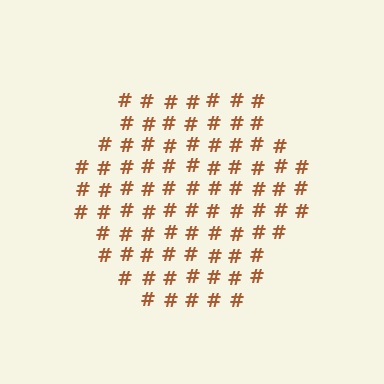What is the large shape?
The large shape is a hexagon.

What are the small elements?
The small elements are hash symbols.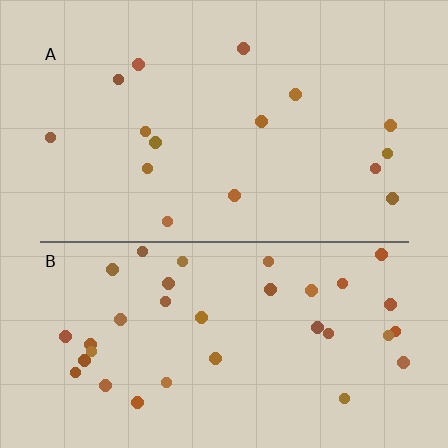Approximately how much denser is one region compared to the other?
Approximately 2.3× — region B over region A.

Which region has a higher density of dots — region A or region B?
B (the bottom).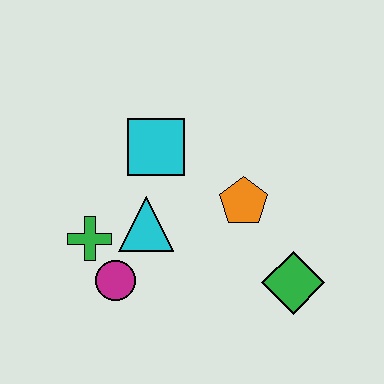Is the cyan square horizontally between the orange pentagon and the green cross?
Yes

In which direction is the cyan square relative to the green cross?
The cyan square is above the green cross.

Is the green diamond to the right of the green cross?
Yes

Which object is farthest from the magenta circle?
The green diamond is farthest from the magenta circle.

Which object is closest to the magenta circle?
The green cross is closest to the magenta circle.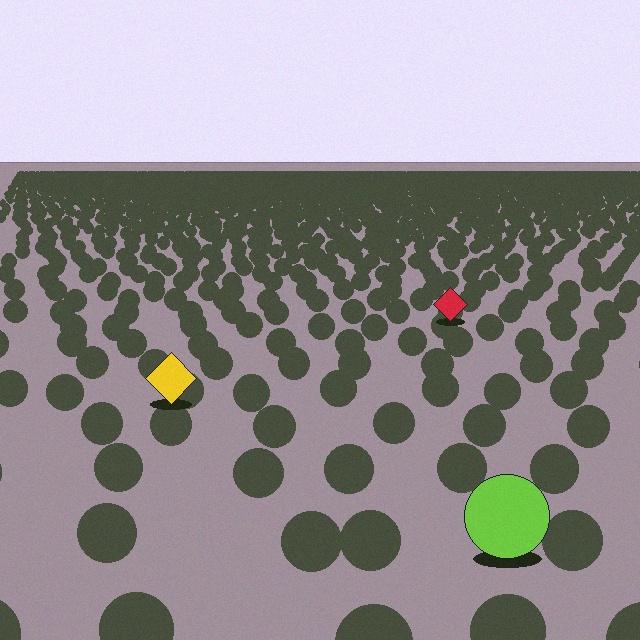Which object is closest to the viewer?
The lime circle is closest. The texture marks near it are larger and more spread out.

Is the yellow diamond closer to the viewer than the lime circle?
No. The lime circle is closer — you can tell from the texture gradient: the ground texture is coarser near it.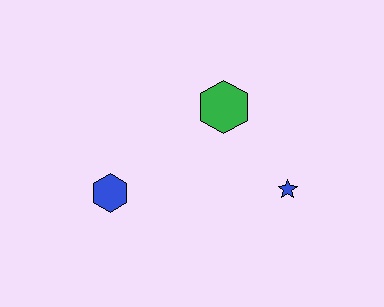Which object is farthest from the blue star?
The blue hexagon is farthest from the blue star.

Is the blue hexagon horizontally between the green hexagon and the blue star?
No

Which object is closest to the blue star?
The green hexagon is closest to the blue star.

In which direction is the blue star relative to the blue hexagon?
The blue star is to the right of the blue hexagon.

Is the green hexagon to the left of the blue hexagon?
No